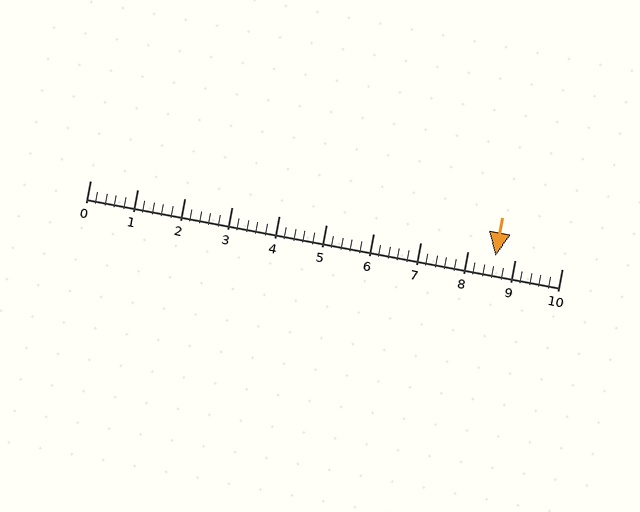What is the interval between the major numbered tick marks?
The major tick marks are spaced 1 units apart.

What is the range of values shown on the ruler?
The ruler shows values from 0 to 10.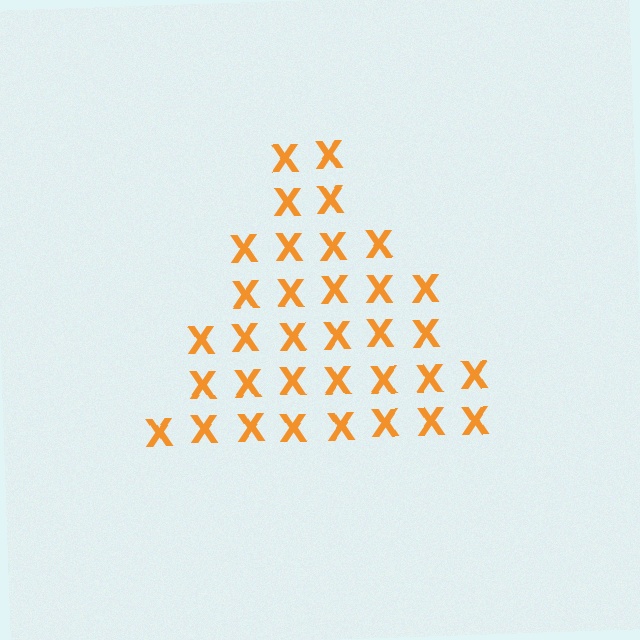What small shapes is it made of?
It is made of small letter X's.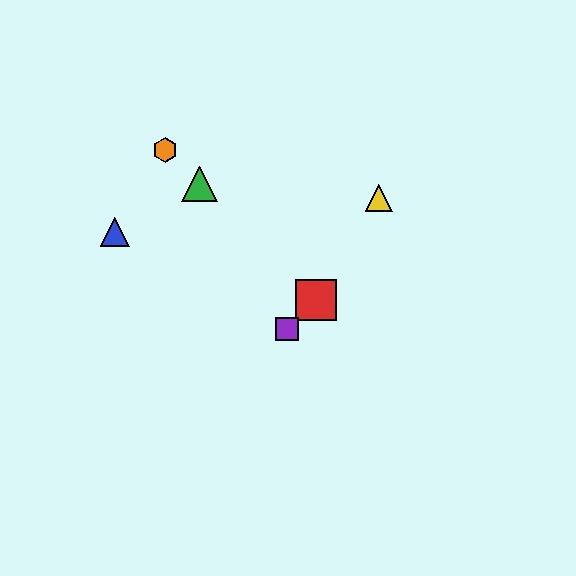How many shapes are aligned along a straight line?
3 shapes (the red square, the green triangle, the orange hexagon) are aligned along a straight line.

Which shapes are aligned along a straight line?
The red square, the green triangle, the orange hexagon are aligned along a straight line.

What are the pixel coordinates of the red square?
The red square is at (316, 300).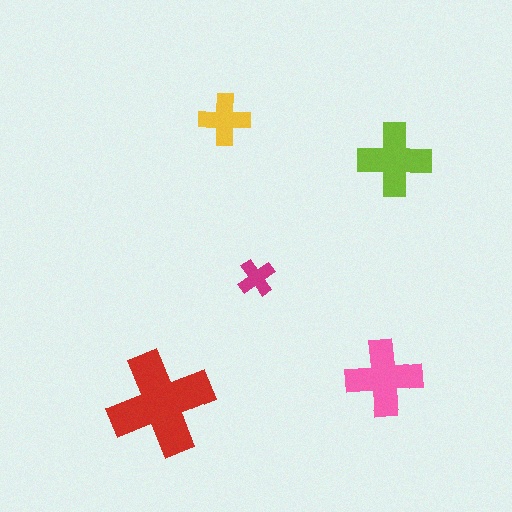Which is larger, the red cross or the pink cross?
The red one.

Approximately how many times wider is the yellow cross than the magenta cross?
About 1.5 times wider.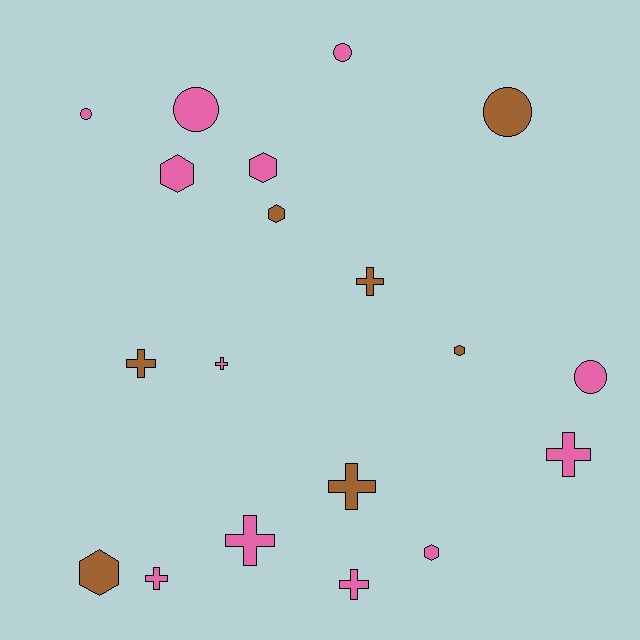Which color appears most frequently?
Pink, with 12 objects.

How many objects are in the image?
There are 19 objects.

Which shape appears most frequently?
Cross, with 8 objects.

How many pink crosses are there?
There are 5 pink crosses.